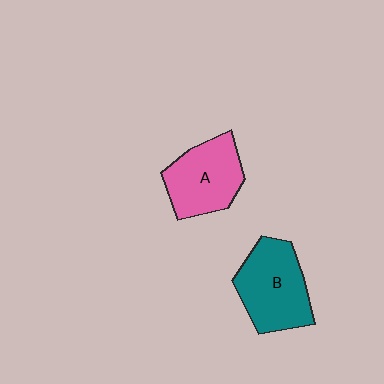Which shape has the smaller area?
Shape A (pink).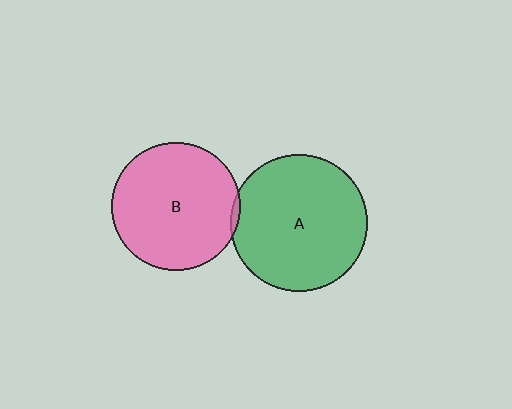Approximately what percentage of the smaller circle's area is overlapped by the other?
Approximately 5%.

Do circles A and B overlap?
Yes.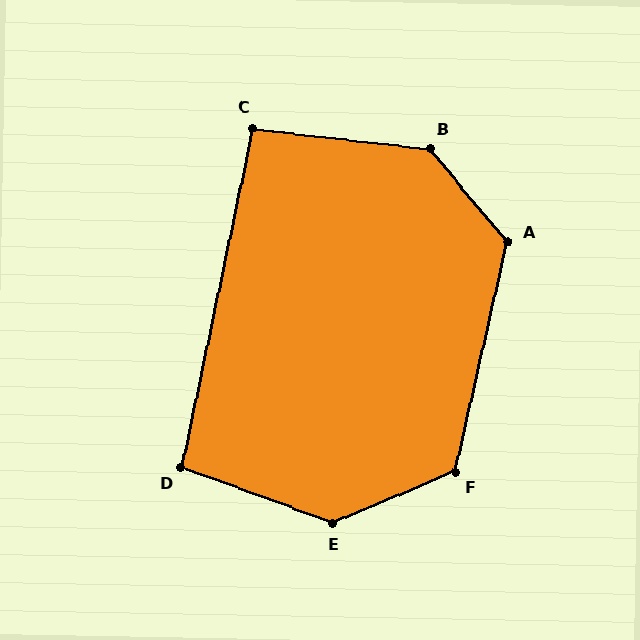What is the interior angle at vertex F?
Approximately 125 degrees (obtuse).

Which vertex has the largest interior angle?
E, at approximately 137 degrees.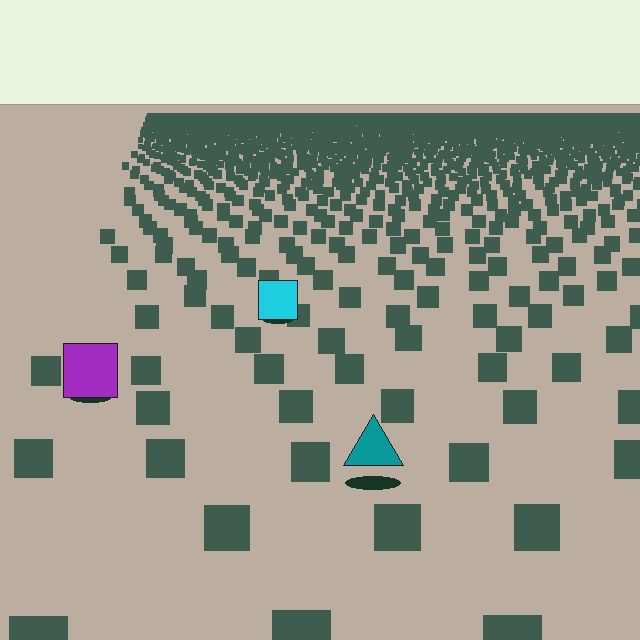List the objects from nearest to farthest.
From nearest to farthest: the teal triangle, the purple square, the cyan square.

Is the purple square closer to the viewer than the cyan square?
Yes. The purple square is closer — you can tell from the texture gradient: the ground texture is coarser near it.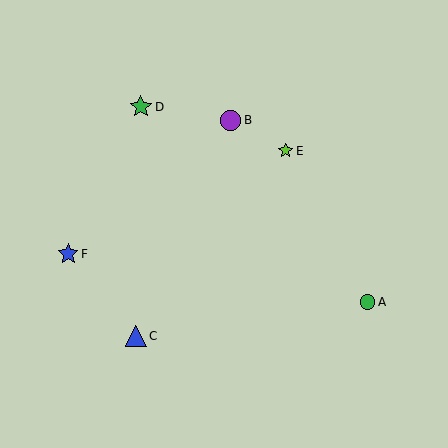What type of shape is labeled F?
Shape F is a blue star.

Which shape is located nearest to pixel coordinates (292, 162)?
The lime star (labeled E) at (285, 151) is nearest to that location.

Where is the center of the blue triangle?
The center of the blue triangle is at (136, 336).